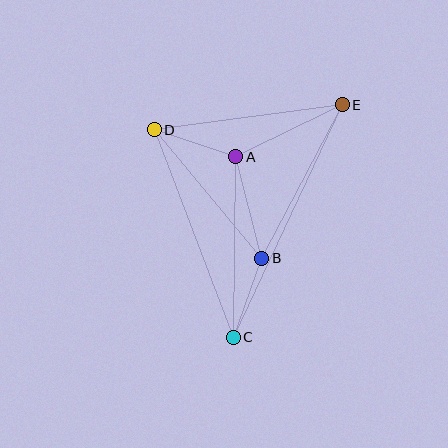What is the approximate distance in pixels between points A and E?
The distance between A and E is approximately 119 pixels.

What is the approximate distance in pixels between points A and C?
The distance between A and C is approximately 180 pixels.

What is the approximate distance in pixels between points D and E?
The distance between D and E is approximately 190 pixels.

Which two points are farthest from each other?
Points C and E are farthest from each other.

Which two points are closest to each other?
Points B and C are closest to each other.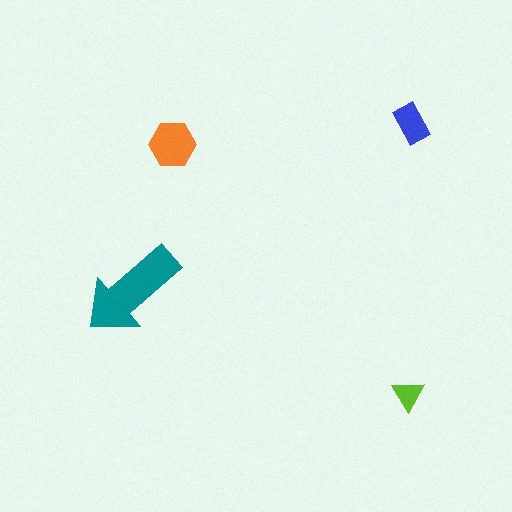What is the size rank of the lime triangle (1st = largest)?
4th.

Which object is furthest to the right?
The blue rectangle is rightmost.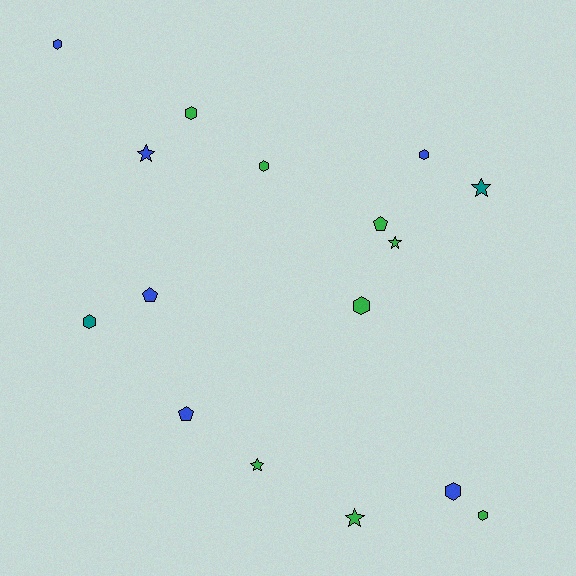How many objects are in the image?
There are 16 objects.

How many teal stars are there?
There is 1 teal star.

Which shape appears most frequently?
Hexagon, with 8 objects.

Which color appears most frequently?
Green, with 8 objects.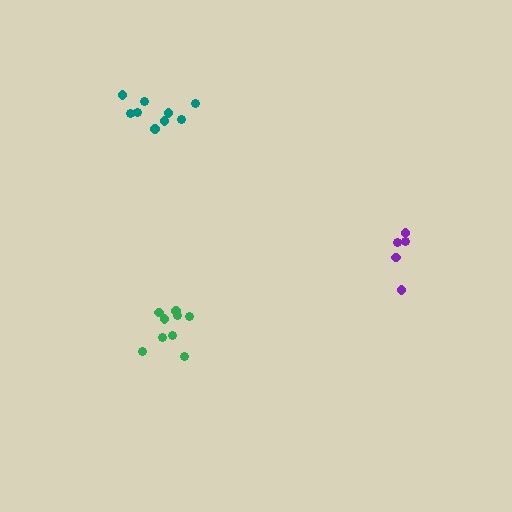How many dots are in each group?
Group 1: 9 dots, Group 2: 9 dots, Group 3: 5 dots (23 total).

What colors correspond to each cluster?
The clusters are colored: teal, green, purple.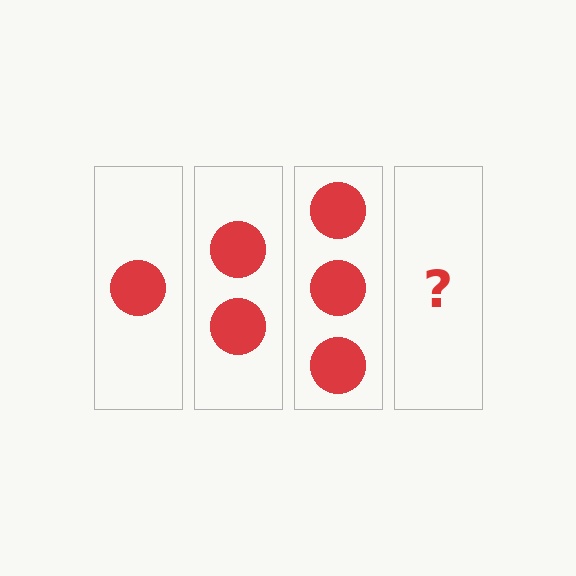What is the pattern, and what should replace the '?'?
The pattern is that each step adds one more circle. The '?' should be 4 circles.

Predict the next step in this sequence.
The next step is 4 circles.